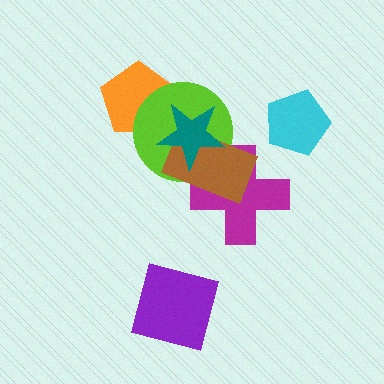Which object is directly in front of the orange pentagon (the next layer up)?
The lime circle is directly in front of the orange pentagon.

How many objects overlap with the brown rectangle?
3 objects overlap with the brown rectangle.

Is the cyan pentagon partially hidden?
No, no other shape covers it.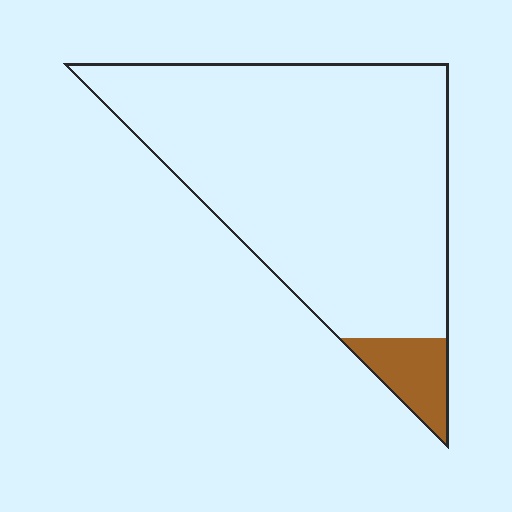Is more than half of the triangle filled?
No.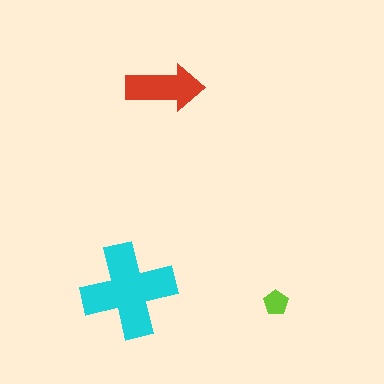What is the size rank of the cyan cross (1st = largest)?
1st.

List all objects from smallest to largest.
The lime pentagon, the red arrow, the cyan cross.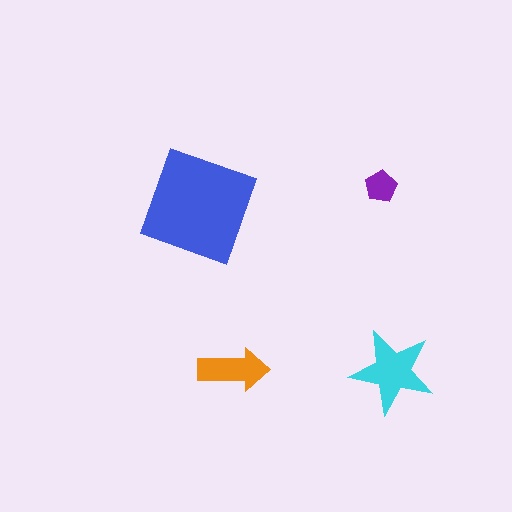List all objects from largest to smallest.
The blue diamond, the cyan star, the orange arrow, the purple pentagon.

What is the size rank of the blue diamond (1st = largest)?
1st.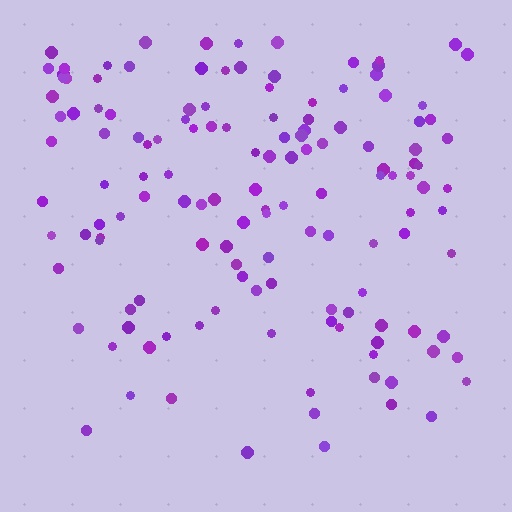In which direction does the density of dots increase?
From bottom to top, with the top side densest.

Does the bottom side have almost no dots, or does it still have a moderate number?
Still a moderate number, just noticeably fewer than the top.